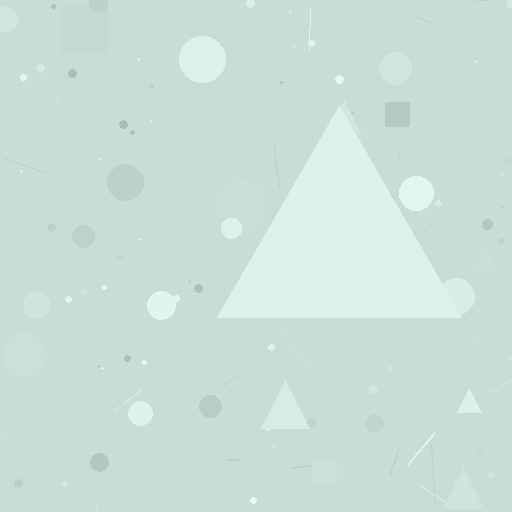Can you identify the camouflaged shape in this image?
The camouflaged shape is a triangle.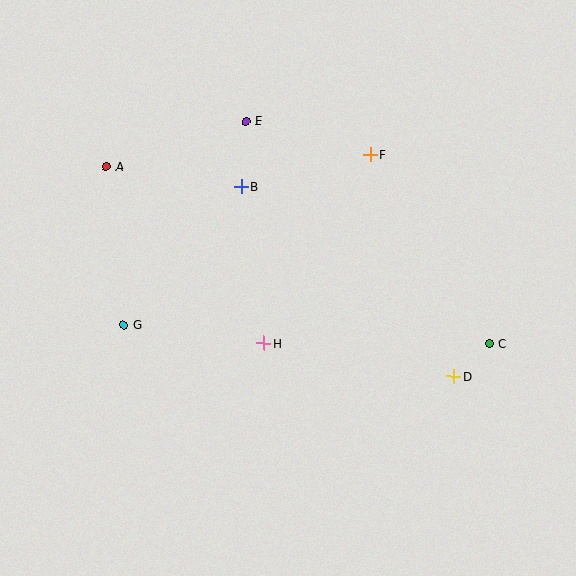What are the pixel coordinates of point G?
Point G is at (124, 325).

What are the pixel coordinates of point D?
Point D is at (454, 376).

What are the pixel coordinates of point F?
Point F is at (370, 154).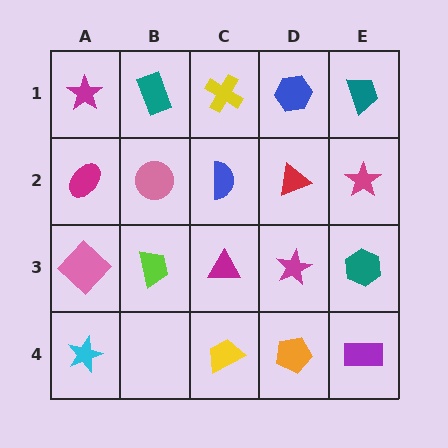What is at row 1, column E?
A teal trapezoid.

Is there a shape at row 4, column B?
No, that cell is empty.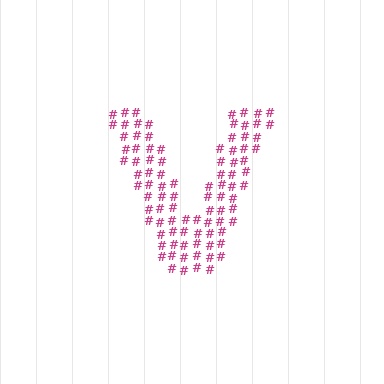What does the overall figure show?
The overall figure shows the letter V.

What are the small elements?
The small elements are hash symbols.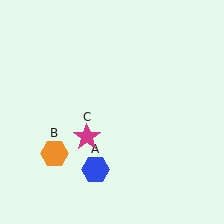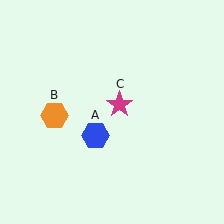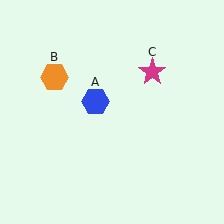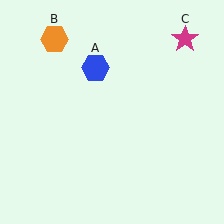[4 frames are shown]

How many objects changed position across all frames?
3 objects changed position: blue hexagon (object A), orange hexagon (object B), magenta star (object C).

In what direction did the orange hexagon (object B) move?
The orange hexagon (object B) moved up.